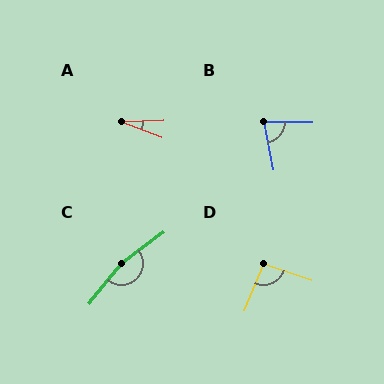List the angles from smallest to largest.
A (22°), B (79°), D (94°), C (165°).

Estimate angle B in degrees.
Approximately 79 degrees.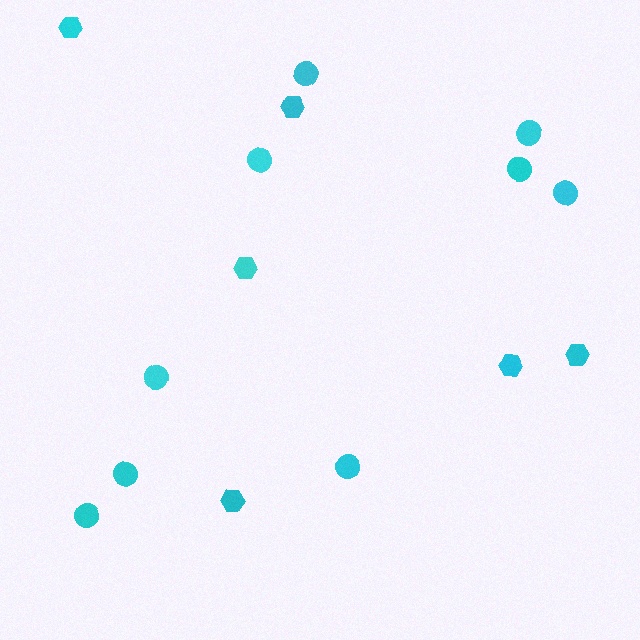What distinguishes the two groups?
There are 2 groups: one group of hexagons (6) and one group of circles (9).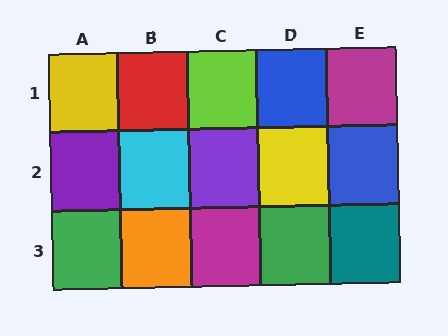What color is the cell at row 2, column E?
Blue.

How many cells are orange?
1 cell is orange.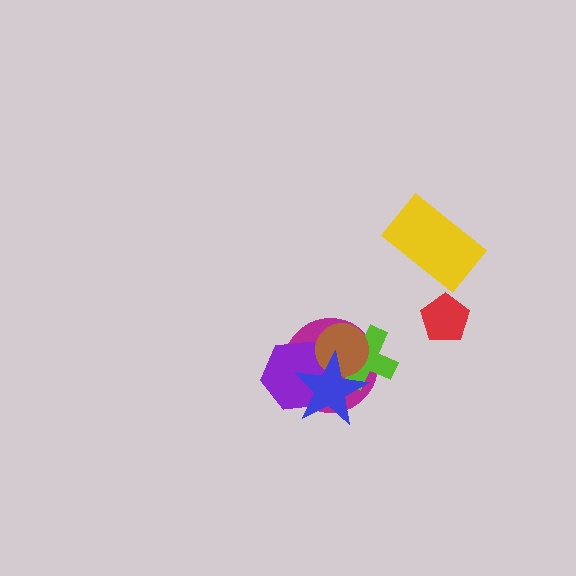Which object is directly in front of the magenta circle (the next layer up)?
The purple hexagon is directly in front of the magenta circle.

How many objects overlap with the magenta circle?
4 objects overlap with the magenta circle.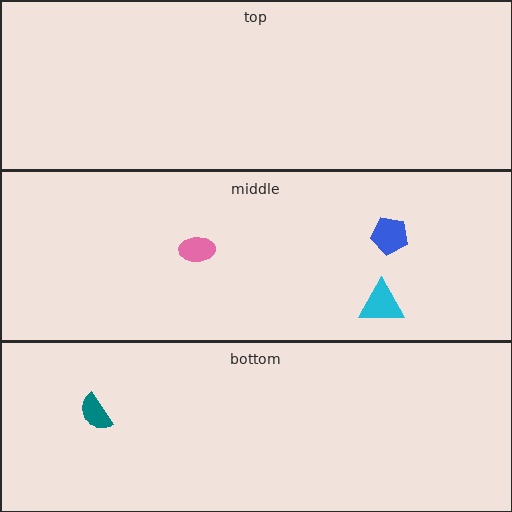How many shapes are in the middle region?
3.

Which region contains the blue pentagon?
The middle region.